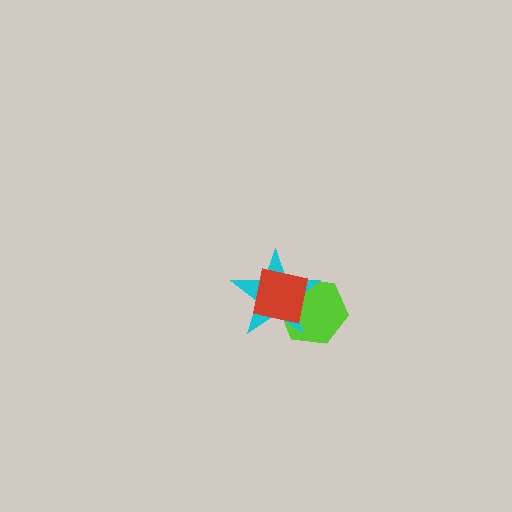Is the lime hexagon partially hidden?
Yes, it is partially covered by another shape.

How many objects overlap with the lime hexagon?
2 objects overlap with the lime hexagon.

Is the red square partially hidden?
No, no other shape covers it.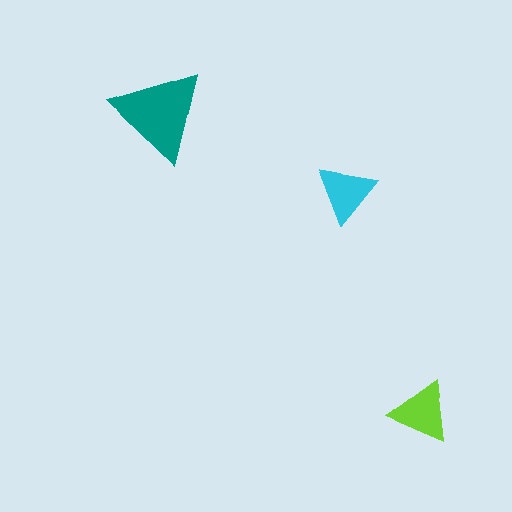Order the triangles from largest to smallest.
the teal one, the lime one, the cyan one.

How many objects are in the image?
There are 3 objects in the image.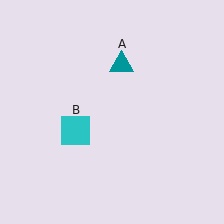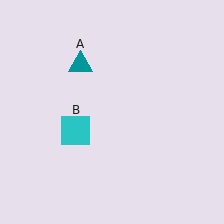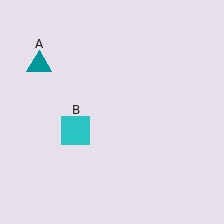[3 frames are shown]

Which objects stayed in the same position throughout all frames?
Cyan square (object B) remained stationary.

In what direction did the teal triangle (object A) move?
The teal triangle (object A) moved left.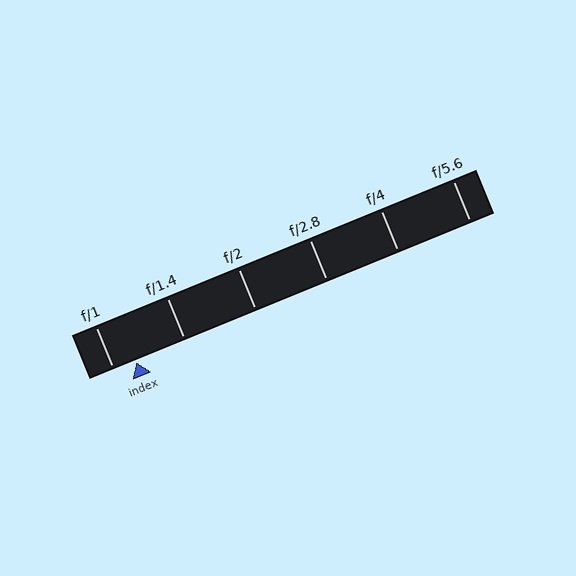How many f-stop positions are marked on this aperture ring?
There are 6 f-stop positions marked.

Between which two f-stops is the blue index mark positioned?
The index mark is between f/1 and f/1.4.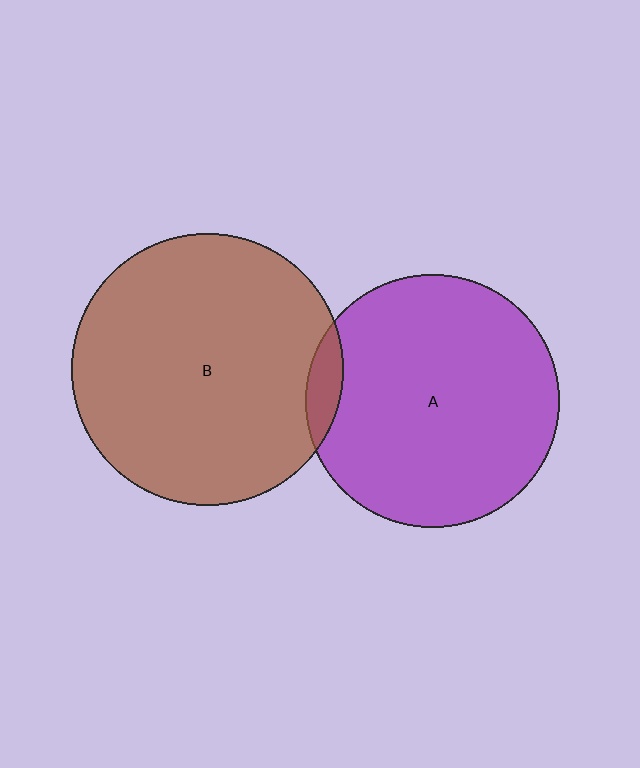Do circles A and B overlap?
Yes.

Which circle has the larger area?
Circle B (brown).